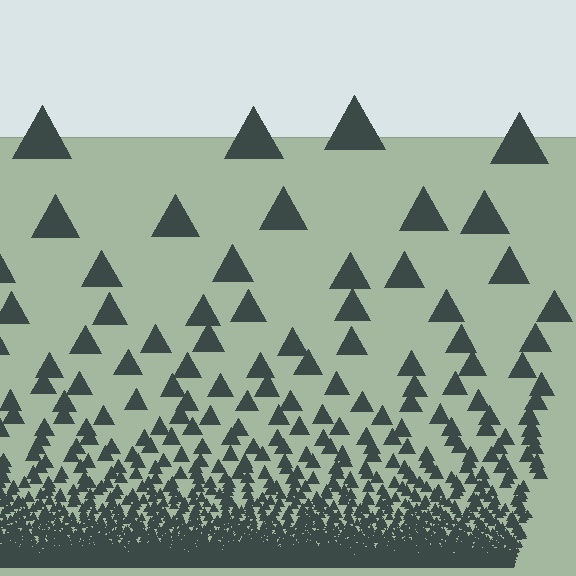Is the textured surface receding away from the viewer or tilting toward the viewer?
The surface appears to tilt toward the viewer. Texture elements get larger and sparser toward the top.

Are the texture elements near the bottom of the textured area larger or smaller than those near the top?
Smaller. The gradient is inverted — elements near the bottom are smaller and denser.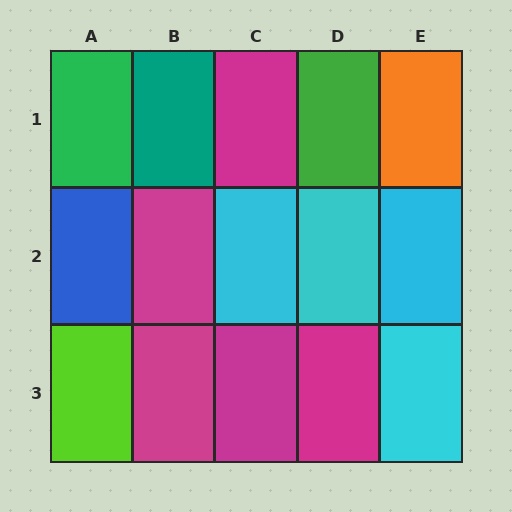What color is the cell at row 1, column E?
Orange.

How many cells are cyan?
4 cells are cyan.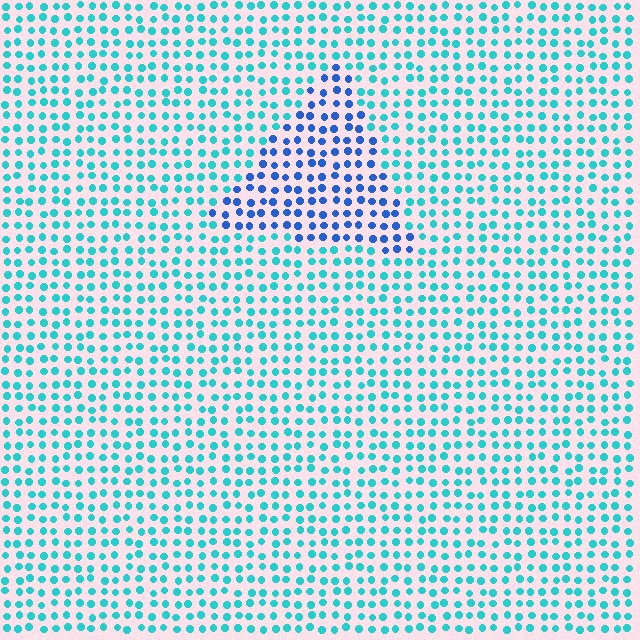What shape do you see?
I see a triangle.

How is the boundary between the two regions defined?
The boundary is defined purely by a slight shift in hue (about 41 degrees). Spacing, size, and orientation are identical on both sides.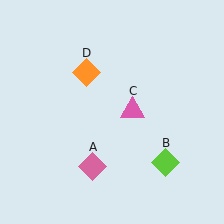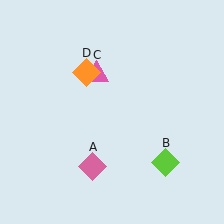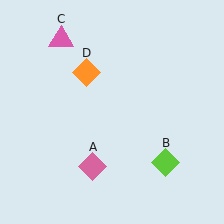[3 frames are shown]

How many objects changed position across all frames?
1 object changed position: pink triangle (object C).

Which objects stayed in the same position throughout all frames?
Pink diamond (object A) and lime diamond (object B) and orange diamond (object D) remained stationary.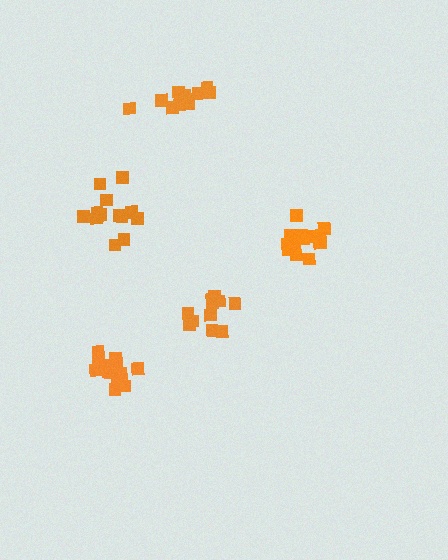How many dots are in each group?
Group 1: 14 dots, Group 2: 13 dots, Group 3: 12 dots, Group 4: 11 dots, Group 5: 14 dots (64 total).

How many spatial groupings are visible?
There are 5 spatial groupings.